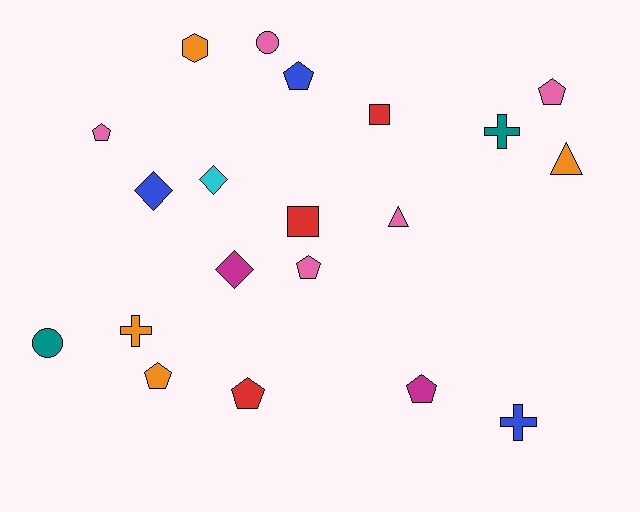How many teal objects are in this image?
There are 2 teal objects.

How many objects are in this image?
There are 20 objects.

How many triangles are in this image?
There are 2 triangles.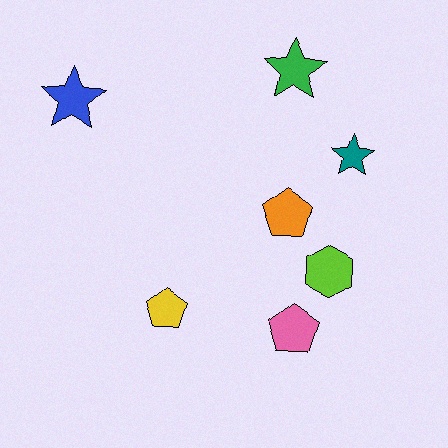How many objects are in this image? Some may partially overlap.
There are 7 objects.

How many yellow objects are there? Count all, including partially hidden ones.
There is 1 yellow object.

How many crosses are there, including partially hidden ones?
There are no crosses.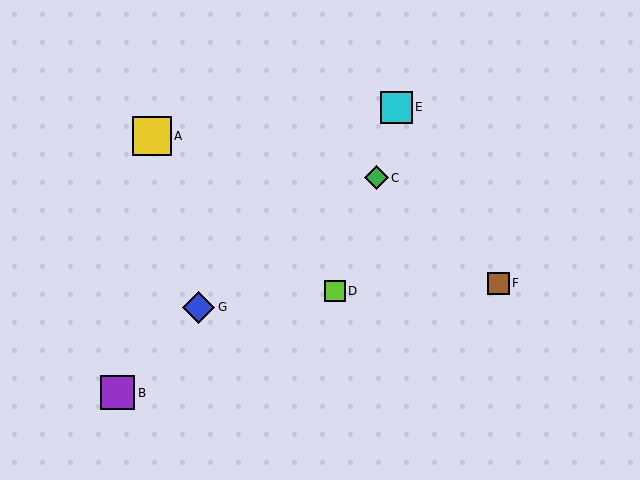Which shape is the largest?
The yellow square (labeled A) is the largest.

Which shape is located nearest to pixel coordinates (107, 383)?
The purple square (labeled B) at (118, 393) is nearest to that location.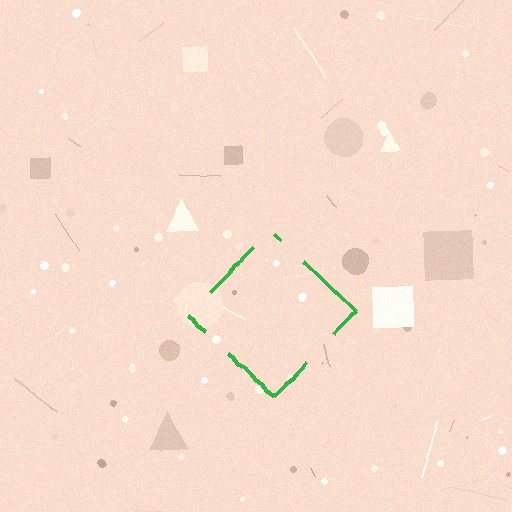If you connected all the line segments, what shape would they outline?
They would outline a diamond.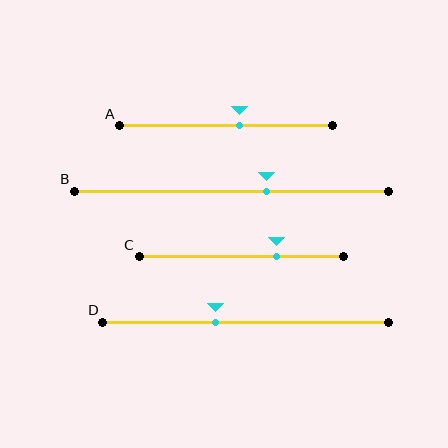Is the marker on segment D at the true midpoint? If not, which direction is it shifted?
No, the marker on segment D is shifted to the left by about 11% of the segment length.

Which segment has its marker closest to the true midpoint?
Segment A has its marker closest to the true midpoint.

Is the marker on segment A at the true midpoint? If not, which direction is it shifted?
No, the marker on segment A is shifted to the right by about 7% of the segment length.